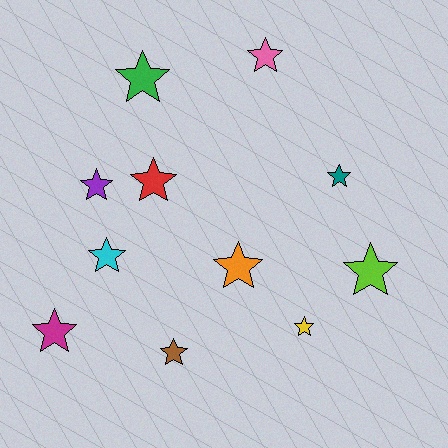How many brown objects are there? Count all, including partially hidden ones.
There is 1 brown object.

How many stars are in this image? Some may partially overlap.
There are 11 stars.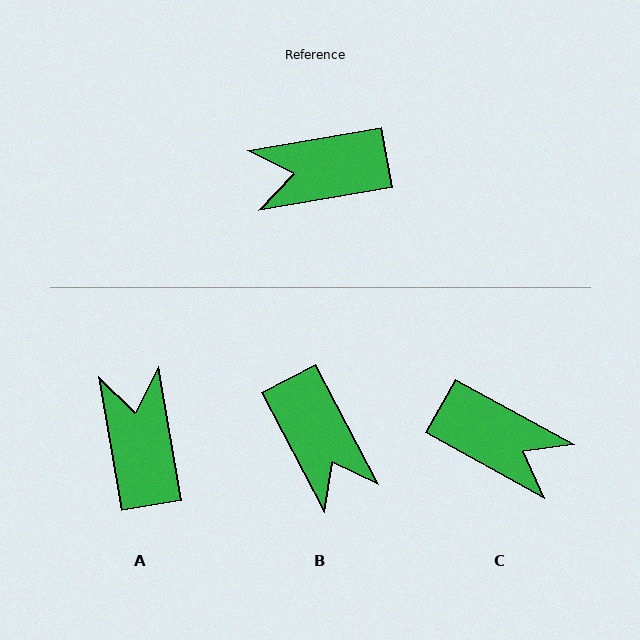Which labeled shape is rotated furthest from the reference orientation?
C, about 141 degrees away.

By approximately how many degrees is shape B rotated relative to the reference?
Approximately 108 degrees counter-clockwise.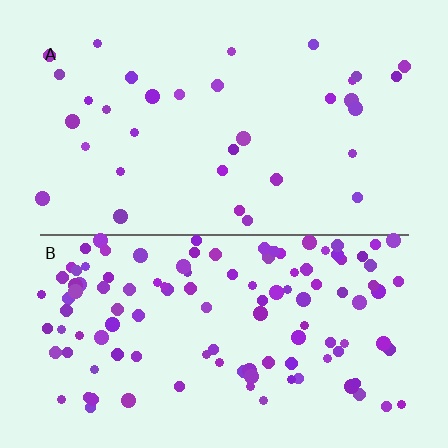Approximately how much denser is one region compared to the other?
Approximately 3.5× — region B over region A.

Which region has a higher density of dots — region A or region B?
B (the bottom).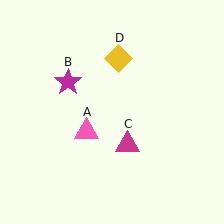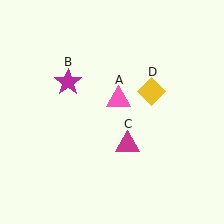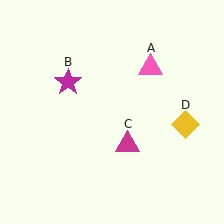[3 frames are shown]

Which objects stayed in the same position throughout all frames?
Magenta star (object B) and magenta triangle (object C) remained stationary.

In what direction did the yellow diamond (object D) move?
The yellow diamond (object D) moved down and to the right.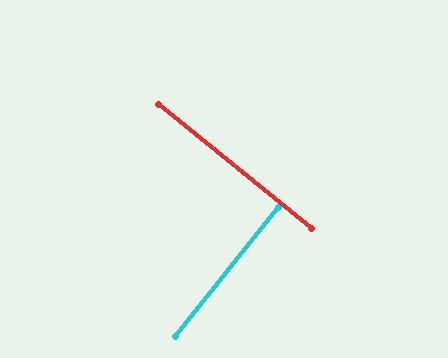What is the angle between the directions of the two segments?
Approximately 89 degrees.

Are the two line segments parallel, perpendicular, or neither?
Perpendicular — they meet at approximately 89°.